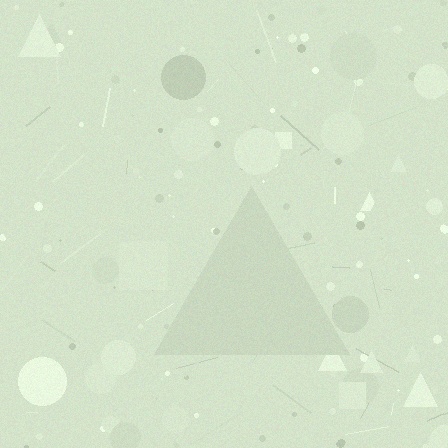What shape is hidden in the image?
A triangle is hidden in the image.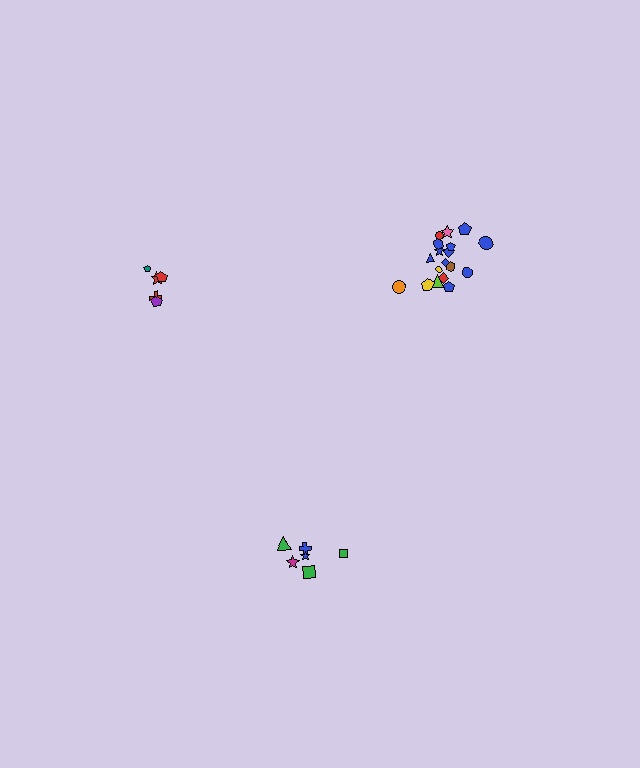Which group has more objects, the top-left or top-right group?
The top-right group.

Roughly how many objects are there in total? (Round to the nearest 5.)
Roughly 30 objects in total.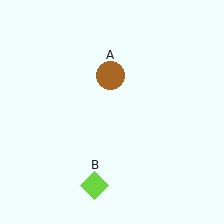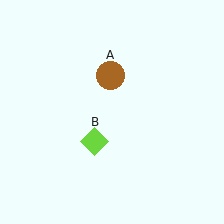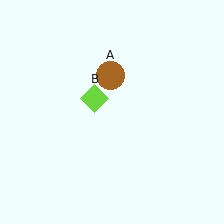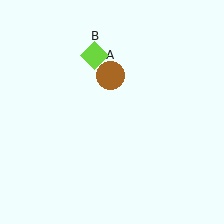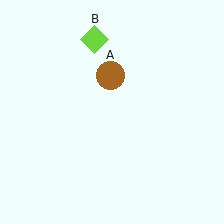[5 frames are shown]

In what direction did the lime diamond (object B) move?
The lime diamond (object B) moved up.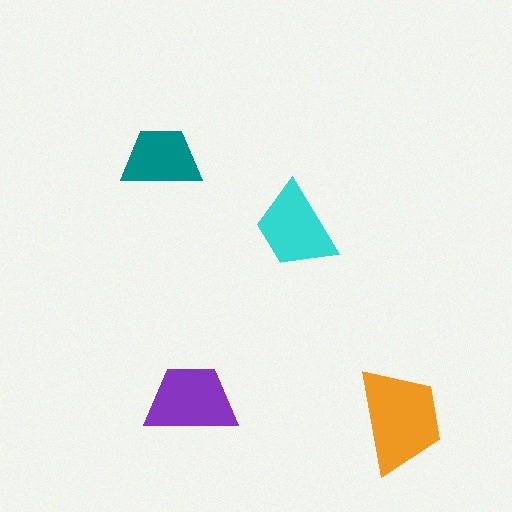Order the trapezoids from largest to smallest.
the orange one, the purple one, the cyan one, the teal one.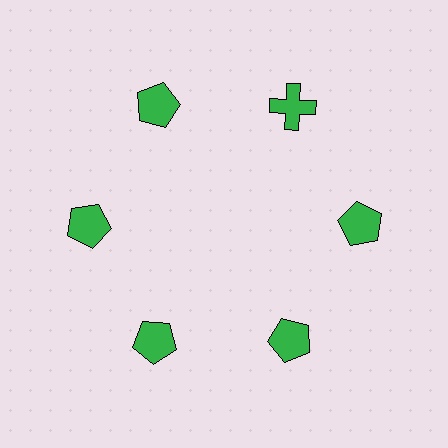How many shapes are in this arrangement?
There are 6 shapes arranged in a ring pattern.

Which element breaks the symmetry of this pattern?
The green cross at roughly the 1 o'clock position breaks the symmetry. All other shapes are green pentagons.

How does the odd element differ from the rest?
It has a different shape: cross instead of pentagon.